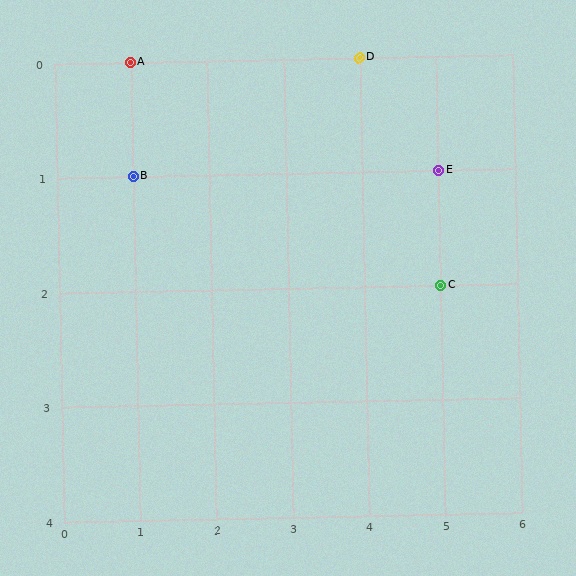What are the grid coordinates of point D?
Point D is at grid coordinates (4, 0).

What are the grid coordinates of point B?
Point B is at grid coordinates (1, 1).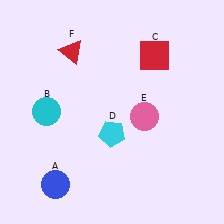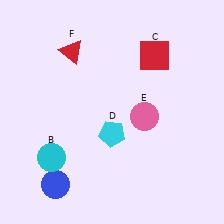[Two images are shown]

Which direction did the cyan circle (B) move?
The cyan circle (B) moved down.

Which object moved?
The cyan circle (B) moved down.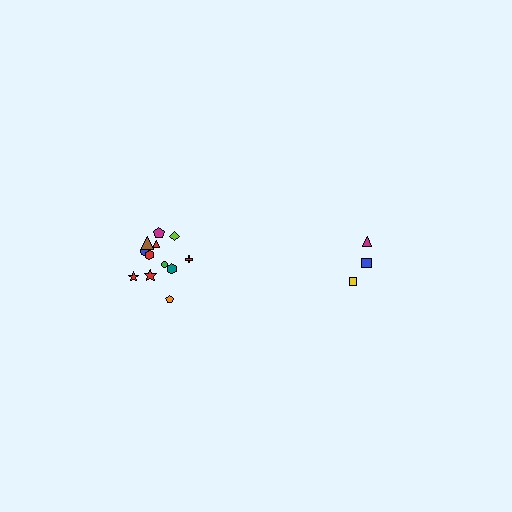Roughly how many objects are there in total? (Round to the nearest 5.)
Roughly 15 objects in total.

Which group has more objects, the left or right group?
The left group.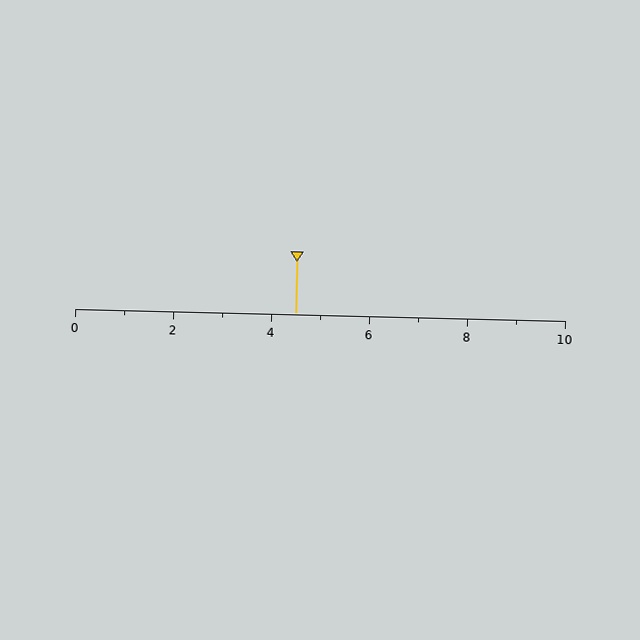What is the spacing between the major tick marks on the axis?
The major ticks are spaced 2 apart.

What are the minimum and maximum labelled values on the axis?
The axis runs from 0 to 10.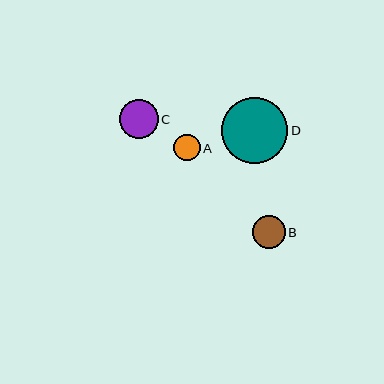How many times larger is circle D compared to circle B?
Circle D is approximately 2.0 times the size of circle B.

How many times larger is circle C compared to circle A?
Circle C is approximately 1.5 times the size of circle A.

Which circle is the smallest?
Circle A is the smallest with a size of approximately 27 pixels.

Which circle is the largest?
Circle D is the largest with a size of approximately 66 pixels.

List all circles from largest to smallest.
From largest to smallest: D, C, B, A.